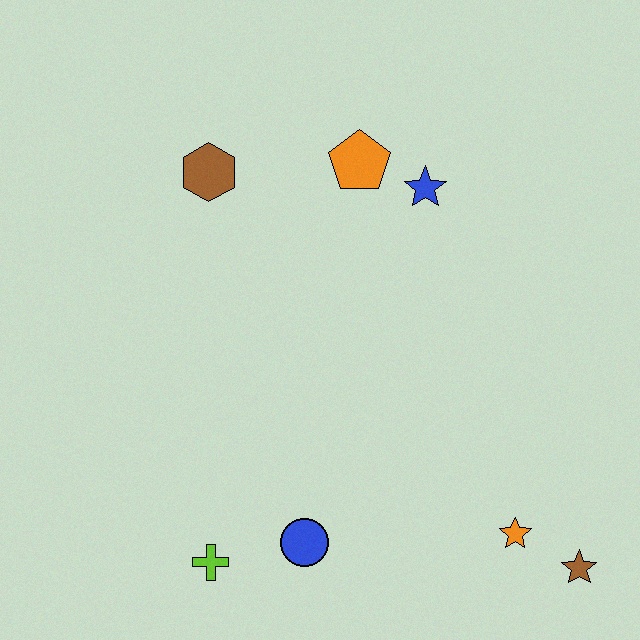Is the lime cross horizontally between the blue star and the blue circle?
No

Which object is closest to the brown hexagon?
The orange pentagon is closest to the brown hexagon.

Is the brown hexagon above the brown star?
Yes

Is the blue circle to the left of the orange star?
Yes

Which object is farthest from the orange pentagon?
The brown star is farthest from the orange pentagon.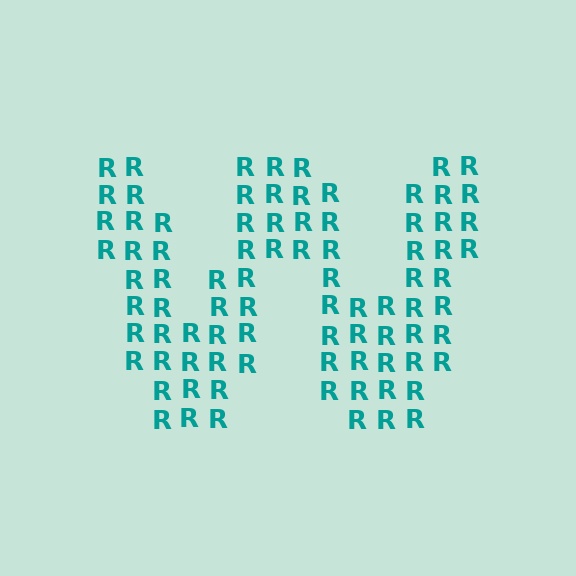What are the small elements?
The small elements are letter R's.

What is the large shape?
The large shape is the letter W.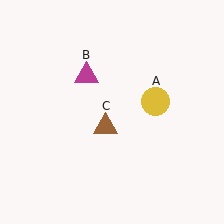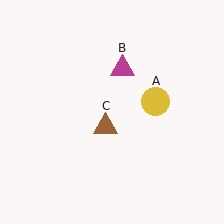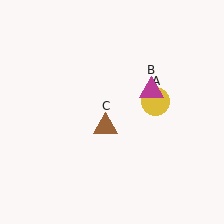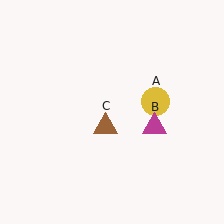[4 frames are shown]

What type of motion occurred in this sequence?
The magenta triangle (object B) rotated clockwise around the center of the scene.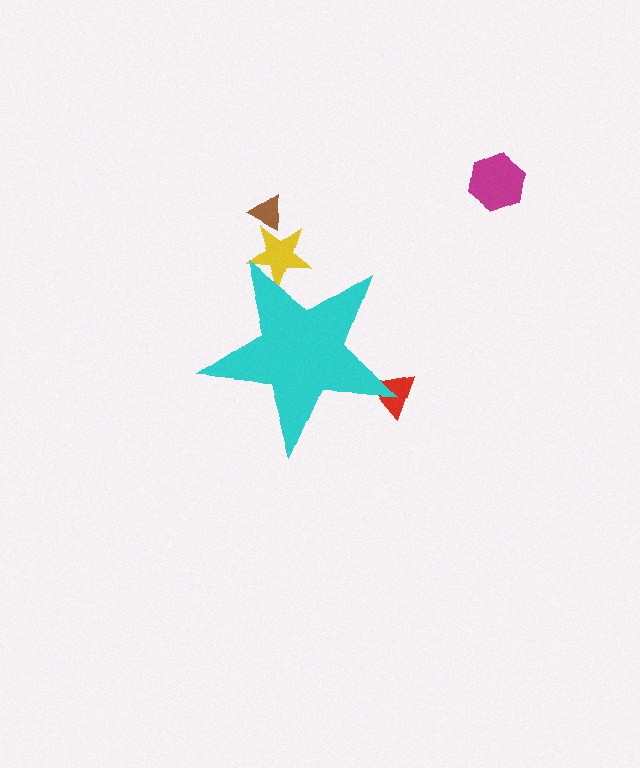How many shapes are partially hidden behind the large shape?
2 shapes are partially hidden.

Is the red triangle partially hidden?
Yes, the red triangle is partially hidden behind the cyan star.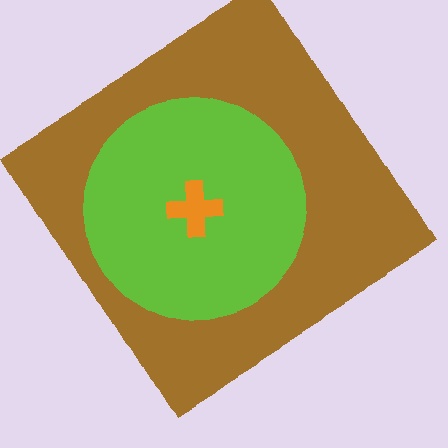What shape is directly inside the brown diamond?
The lime circle.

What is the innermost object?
The orange cross.